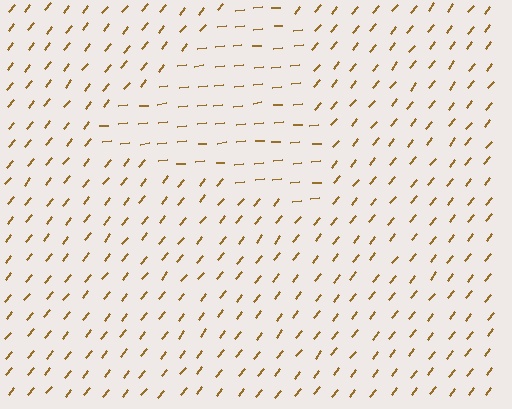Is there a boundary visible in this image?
Yes, there is a texture boundary formed by a change in line orientation.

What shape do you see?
I see a triangle.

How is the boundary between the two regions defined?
The boundary is defined purely by a change in line orientation (approximately 45 degrees difference). All lines are the same color and thickness.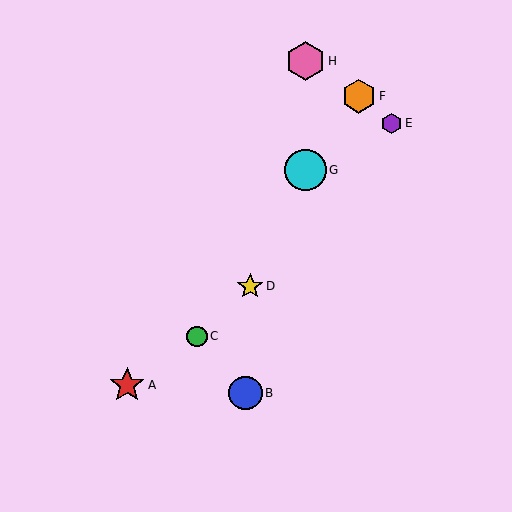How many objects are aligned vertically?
2 objects (G, H) are aligned vertically.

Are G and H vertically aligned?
Yes, both are at x≈305.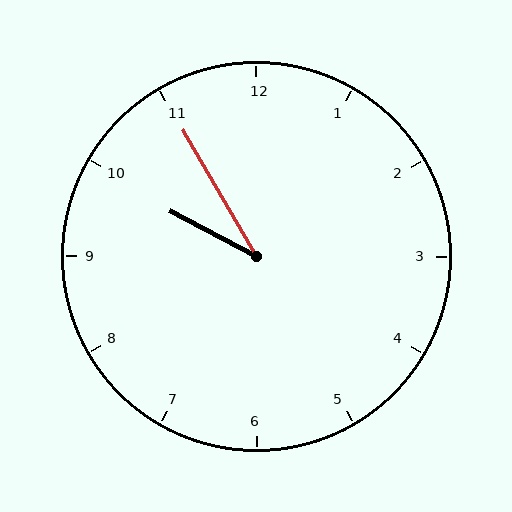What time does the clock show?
9:55.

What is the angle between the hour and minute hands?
Approximately 32 degrees.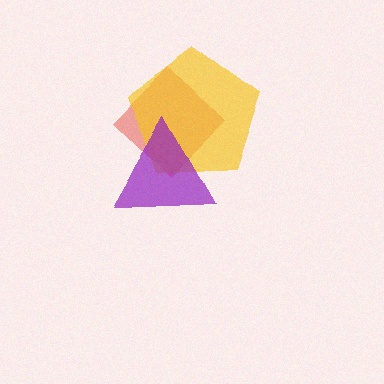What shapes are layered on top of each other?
The layered shapes are: a red diamond, a yellow pentagon, a purple triangle.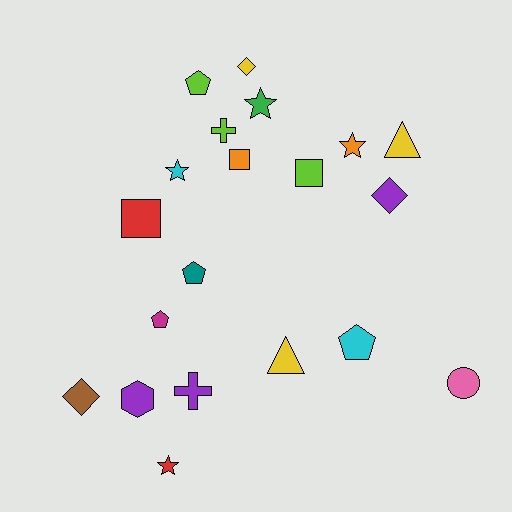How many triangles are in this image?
There are 2 triangles.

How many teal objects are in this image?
There is 1 teal object.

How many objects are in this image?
There are 20 objects.